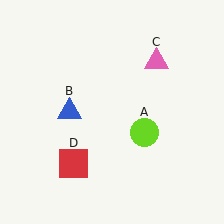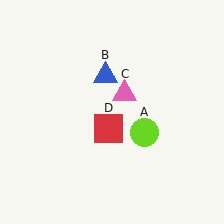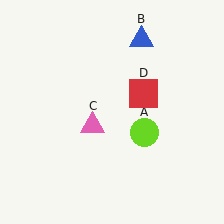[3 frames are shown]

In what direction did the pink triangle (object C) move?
The pink triangle (object C) moved down and to the left.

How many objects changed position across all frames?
3 objects changed position: blue triangle (object B), pink triangle (object C), red square (object D).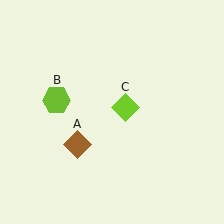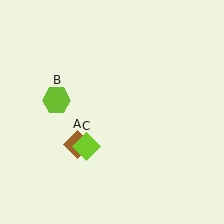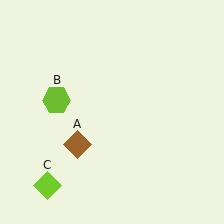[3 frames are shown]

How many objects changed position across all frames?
1 object changed position: lime diamond (object C).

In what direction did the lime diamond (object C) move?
The lime diamond (object C) moved down and to the left.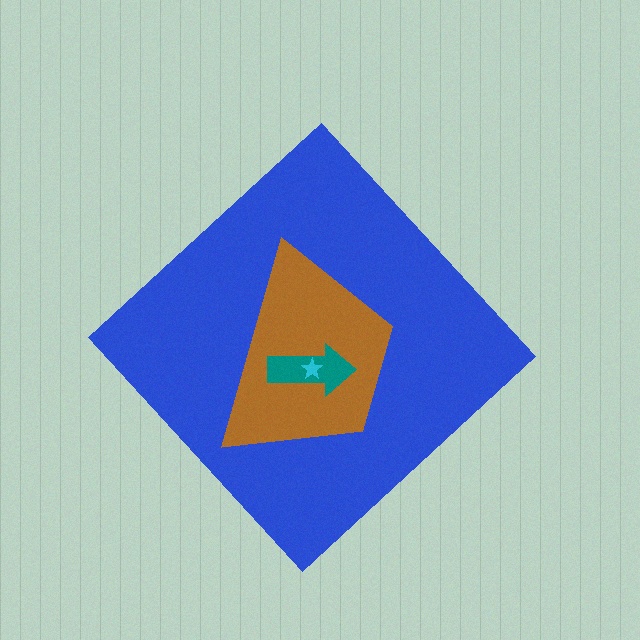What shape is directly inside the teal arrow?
The cyan star.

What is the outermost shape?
The blue diamond.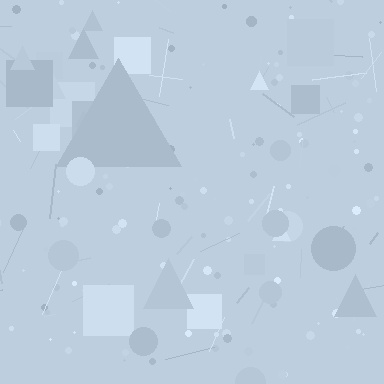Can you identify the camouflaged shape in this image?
The camouflaged shape is a triangle.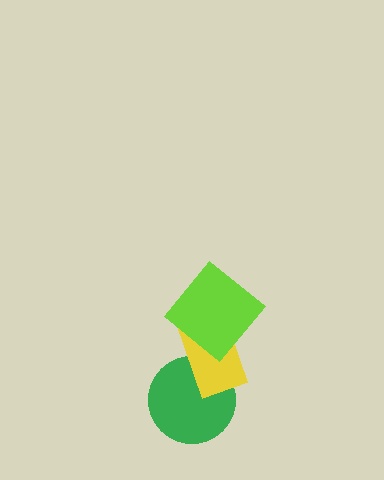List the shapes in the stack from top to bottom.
From top to bottom: the lime diamond, the yellow rectangle, the green circle.